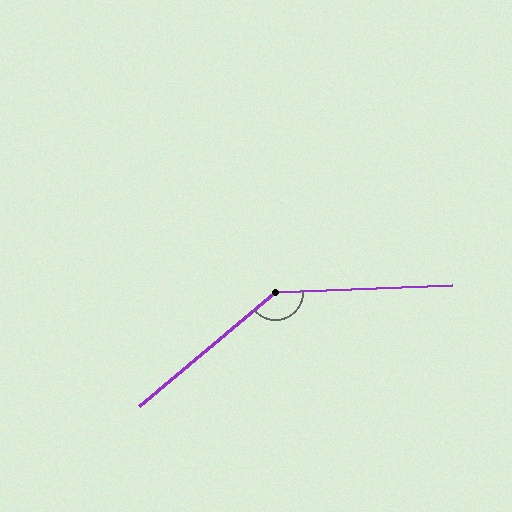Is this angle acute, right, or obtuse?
It is obtuse.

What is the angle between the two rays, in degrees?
Approximately 142 degrees.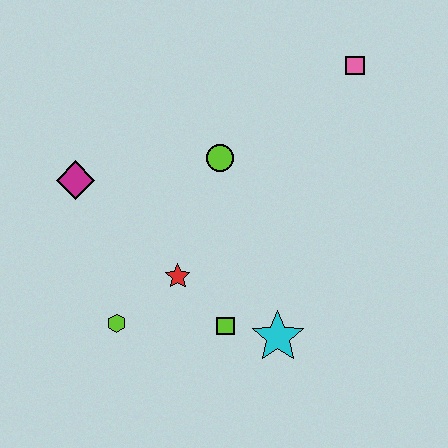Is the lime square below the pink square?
Yes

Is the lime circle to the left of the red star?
No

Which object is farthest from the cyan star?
The pink square is farthest from the cyan star.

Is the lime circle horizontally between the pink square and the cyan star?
No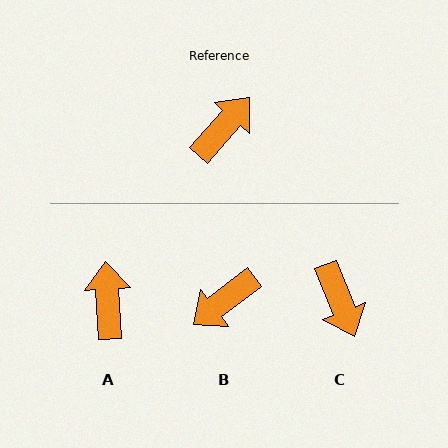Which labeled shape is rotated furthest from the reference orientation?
B, about 169 degrees away.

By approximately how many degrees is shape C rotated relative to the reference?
Approximately 117 degrees clockwise.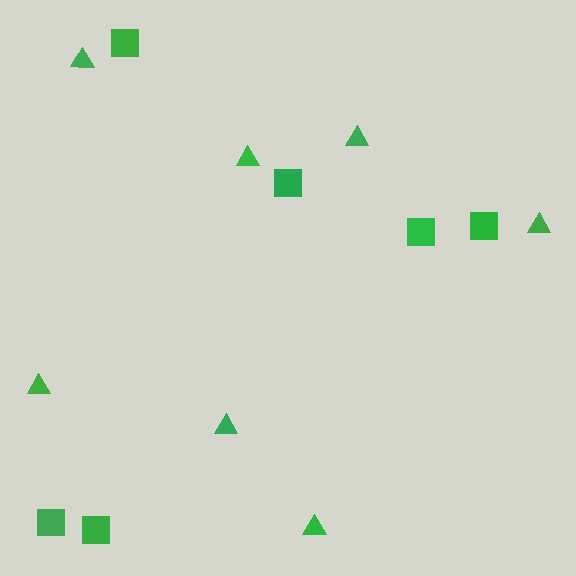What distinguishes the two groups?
There are 2 groups: one group of squares (6) and one group of triangles (7).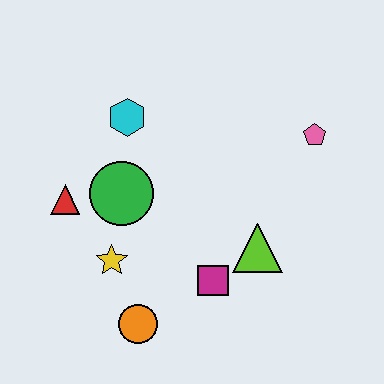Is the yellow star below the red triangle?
Yes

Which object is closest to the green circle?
The red triangle is closest to the green circle.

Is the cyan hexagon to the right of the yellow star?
Yes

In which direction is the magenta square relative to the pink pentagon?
The magenta square is below the pink pentagon.